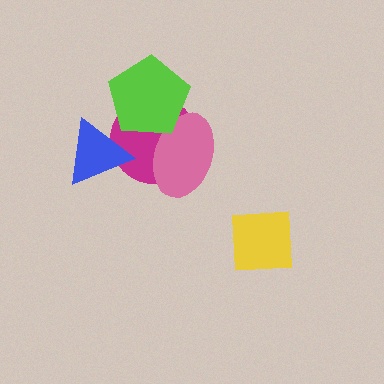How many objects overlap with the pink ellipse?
2 objects overlap with the pink ellipse.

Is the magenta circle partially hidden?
Yes, it is partially covered by another shape.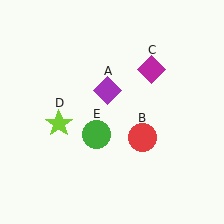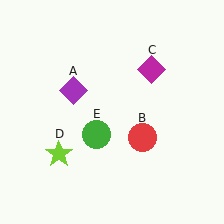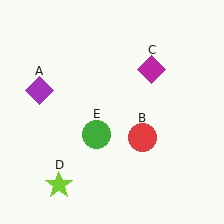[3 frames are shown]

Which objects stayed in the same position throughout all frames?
Red circle (object B) and magenta diamond (object C) and green circle (object E) remained stationary.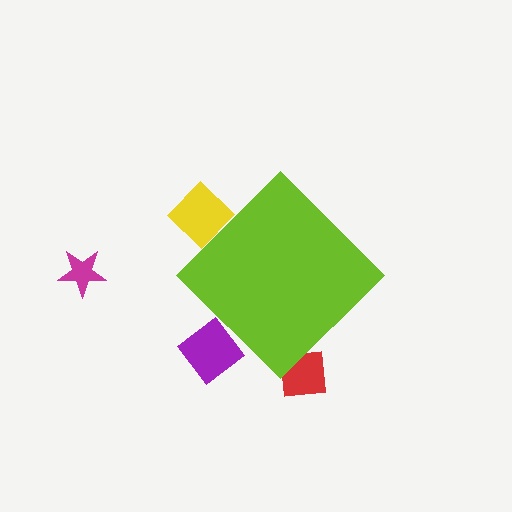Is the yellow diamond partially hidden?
Yes, the yellow diamond is partially hidden behind the lime diamond.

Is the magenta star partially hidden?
No, the magenta star is fully visible.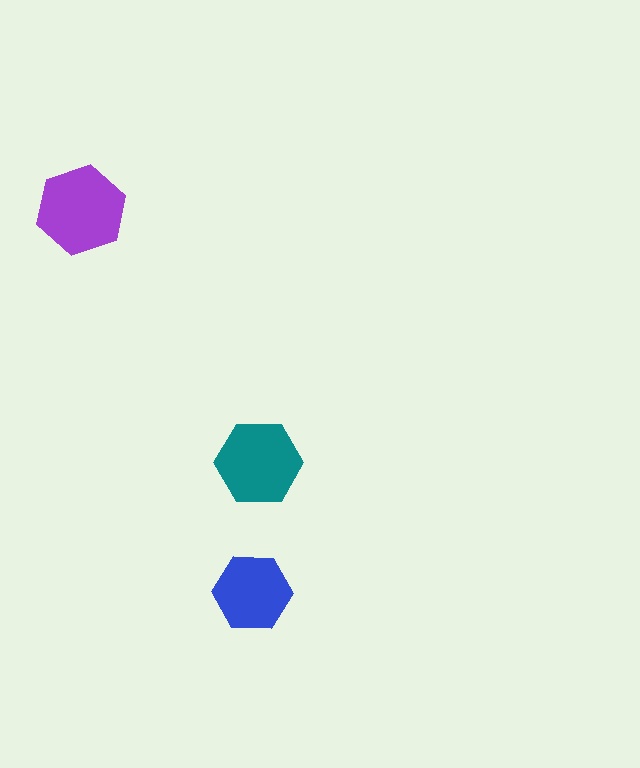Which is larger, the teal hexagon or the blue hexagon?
The teal one.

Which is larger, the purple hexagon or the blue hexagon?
The purple one.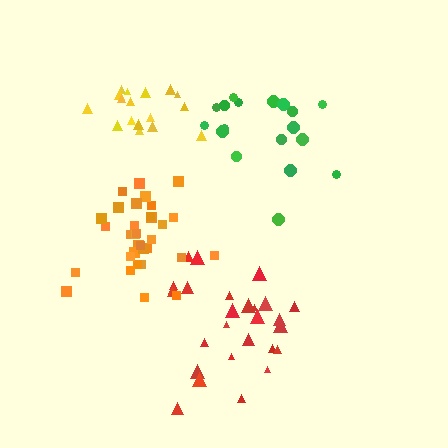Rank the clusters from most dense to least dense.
orange, yellow, green, red.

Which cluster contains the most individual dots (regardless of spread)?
Orange (33).